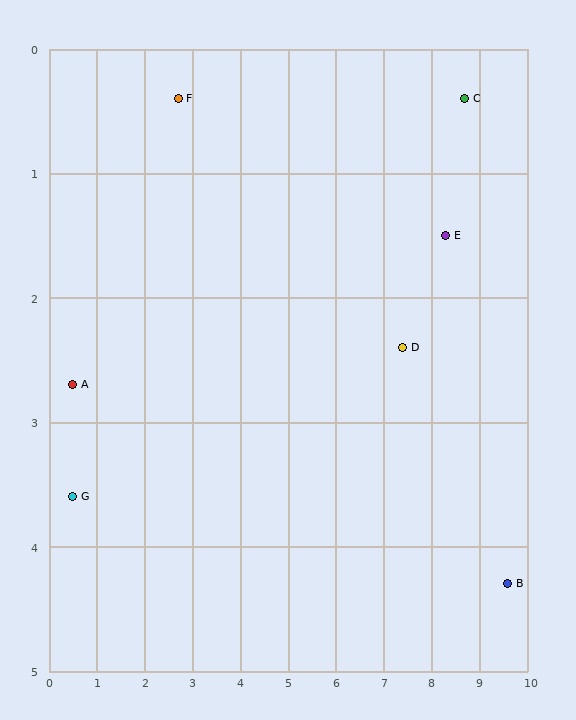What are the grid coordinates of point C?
Point C is at approximately (8.7, 0.4).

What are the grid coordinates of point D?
Point D is at approximately (7.4, 2.4).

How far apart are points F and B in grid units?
Points F and B are about 7.9 grid units apart.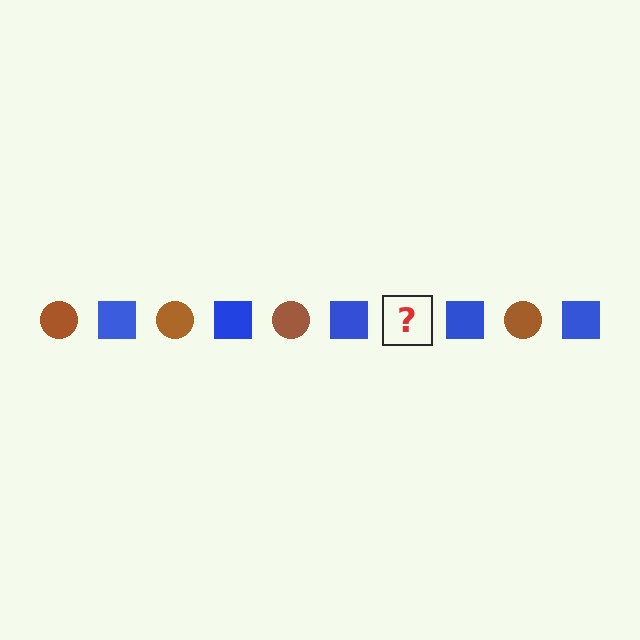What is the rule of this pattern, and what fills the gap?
The rule is that the pattern alternates between brown circle and blue square. The gap should be filled with a brown circle.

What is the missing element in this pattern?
The missing element is a brown circle.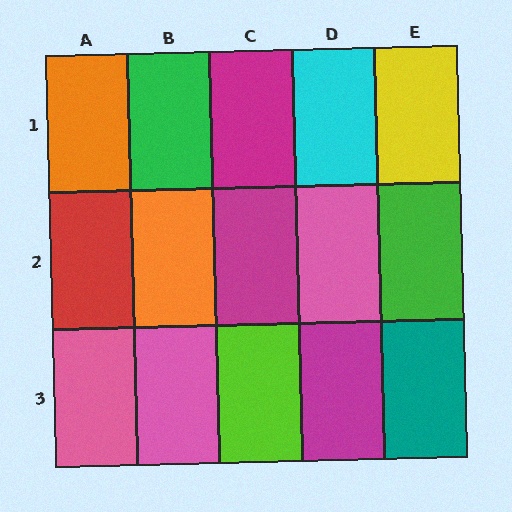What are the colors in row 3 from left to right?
Pink, pink, lime, magenta, teal.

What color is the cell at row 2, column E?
Green.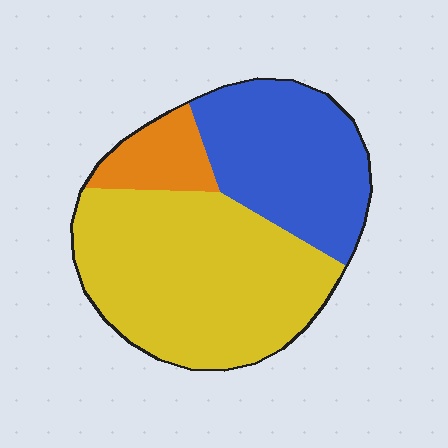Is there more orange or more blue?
Blue.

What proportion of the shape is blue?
Blue takes up between a quarter and a half of the shape.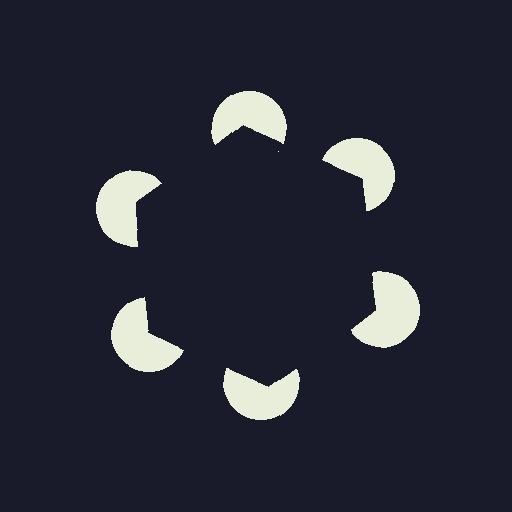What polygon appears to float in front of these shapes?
An illusory hexagon — its edges are inferred from the aligned wedge cuts in the pac-man discs, not physically drawn.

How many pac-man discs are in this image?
There are 6 — one at each vertex of the illusory hexagon.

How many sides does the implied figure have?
6 sides.